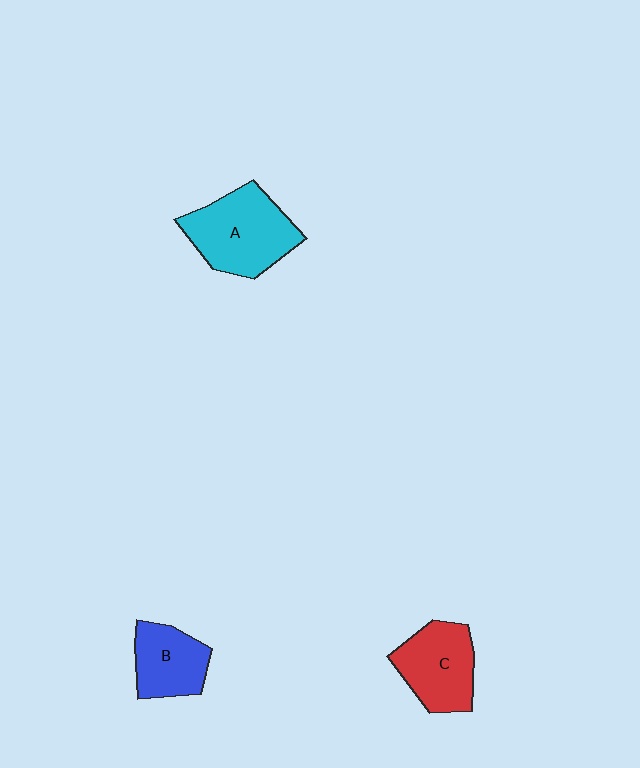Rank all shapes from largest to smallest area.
From largest to smallest: A (cyan), C (red), B (blue).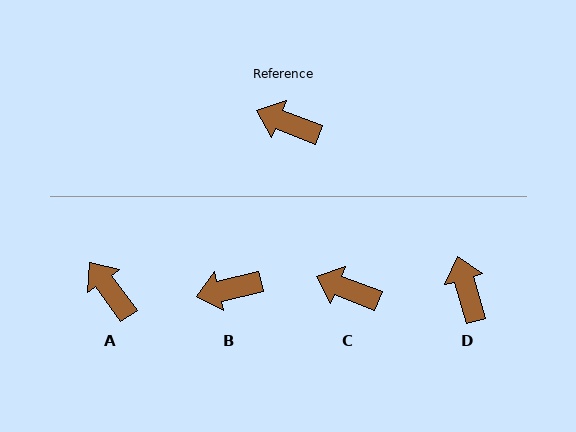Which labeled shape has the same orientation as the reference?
C.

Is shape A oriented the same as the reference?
No, it is off by about 32 degrees.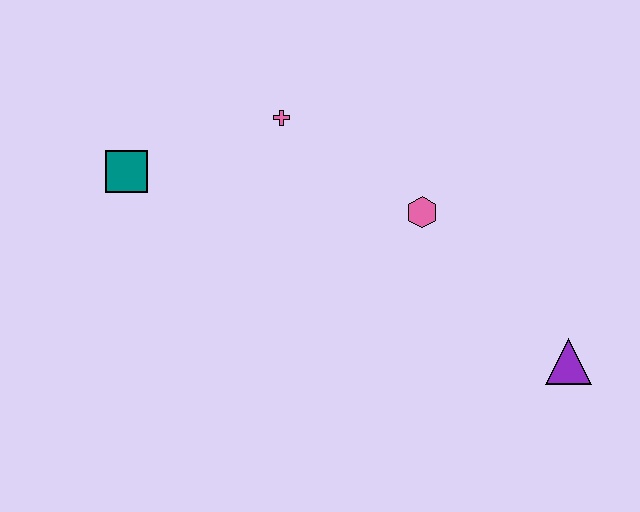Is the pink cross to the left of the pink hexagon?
Yes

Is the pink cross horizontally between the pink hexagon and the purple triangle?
No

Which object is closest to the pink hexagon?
The pink cross is closest to the pink hexagon.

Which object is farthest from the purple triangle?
The teal square is farthest from the purple triangle.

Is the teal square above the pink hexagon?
Yes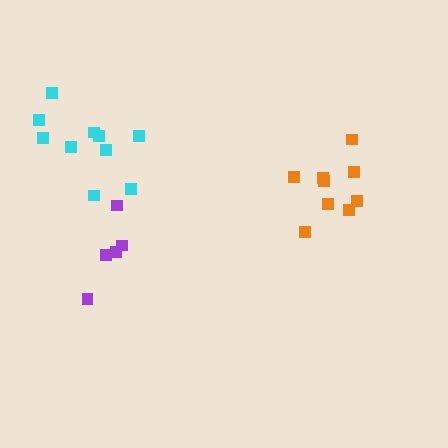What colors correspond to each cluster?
The clusters are colored: purple, cyan, orange.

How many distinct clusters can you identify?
There are 3 distinct clusters.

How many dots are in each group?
Group 1: 5 dots, Group 2: 10 dots, Group 3: 9 dots (24 total).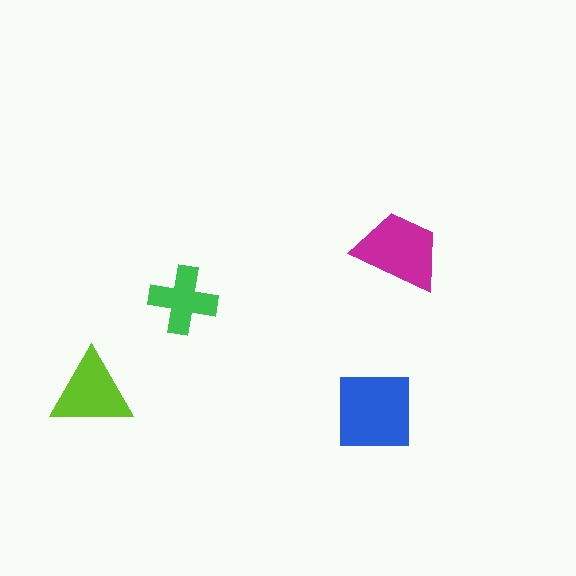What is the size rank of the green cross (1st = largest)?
4th.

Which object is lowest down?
The blue square is bottommost.